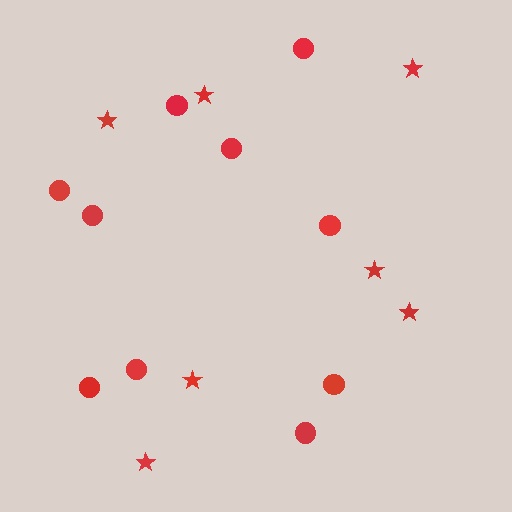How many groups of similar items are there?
There are 2 groups: one group of stars (7) and one group of circles (10).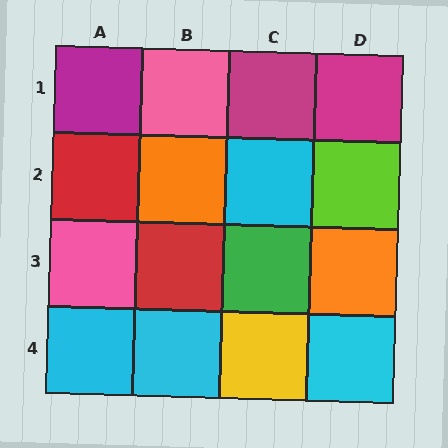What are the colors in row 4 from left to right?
Cyan, cyan, yellow, cyan.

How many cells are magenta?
3 cells are magenta.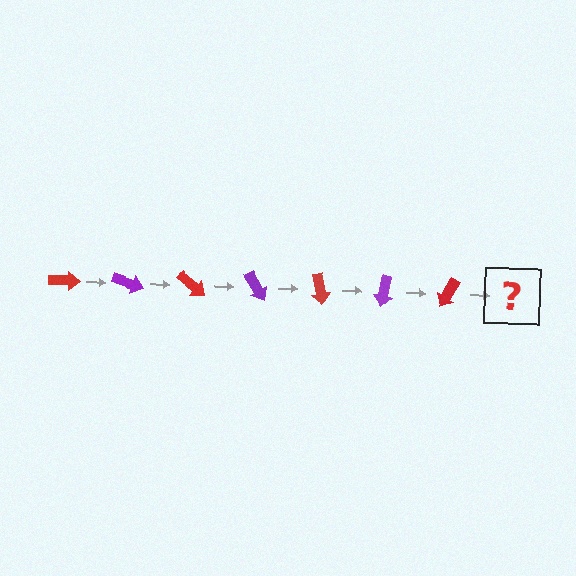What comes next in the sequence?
The next element should be a purple arrow, rotated 140 degrees from the start.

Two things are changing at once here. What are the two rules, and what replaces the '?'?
The two rules are that it rotates 20 degrees each step and the color cycles through red and purple. The '?' should be a purple arrow, rotated 140 degrees from the start.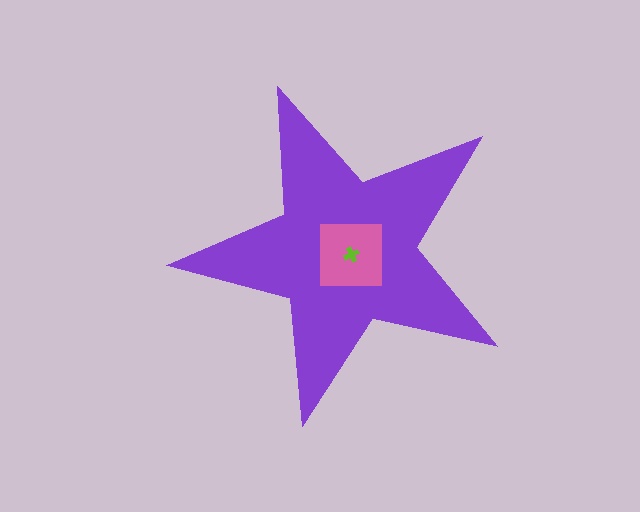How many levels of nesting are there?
3.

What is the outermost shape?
The purple star.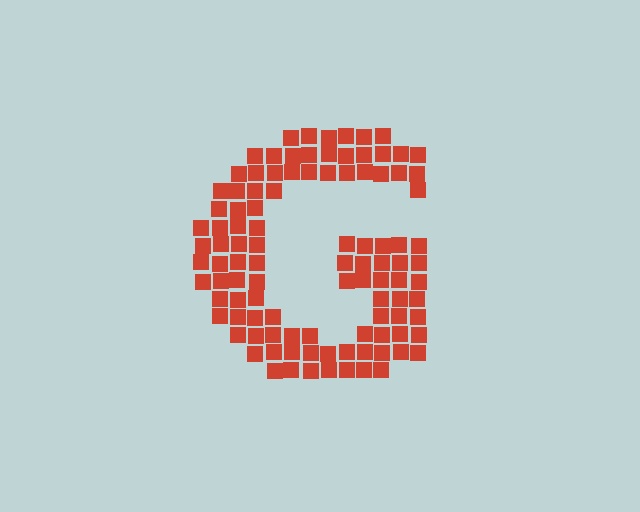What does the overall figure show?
The overall figure shows the letter G.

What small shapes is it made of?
It is made of small squares.